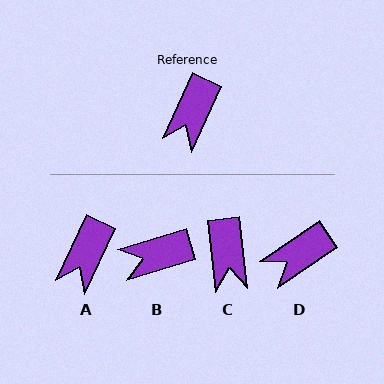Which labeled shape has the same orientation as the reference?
A.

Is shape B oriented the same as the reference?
No, it is off by about 48 degrees.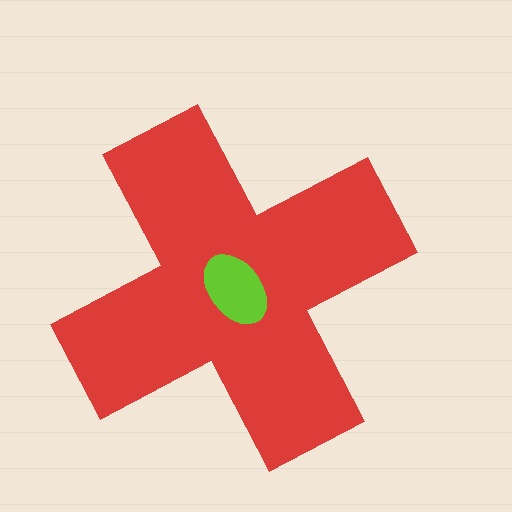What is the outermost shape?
The red cross.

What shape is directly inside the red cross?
The lime ellipse.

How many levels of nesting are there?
2.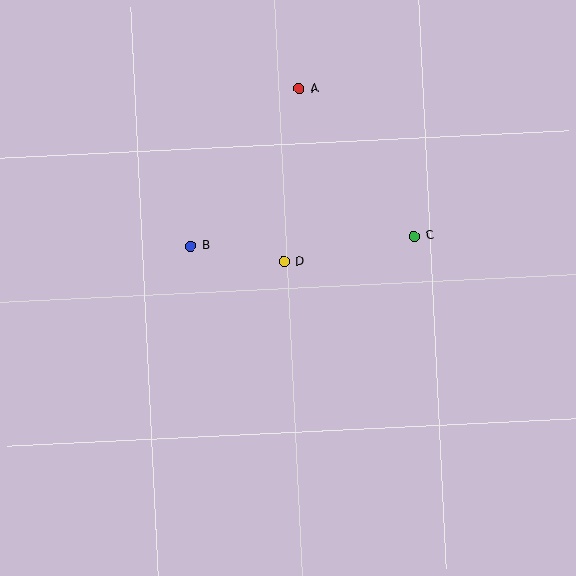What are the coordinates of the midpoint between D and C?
The midpoint between D and C is at (349, 249).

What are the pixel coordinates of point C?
Point C is at (414, 236).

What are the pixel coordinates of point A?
Point A is at (299, 89).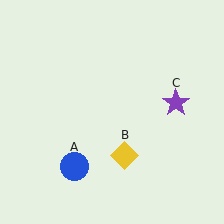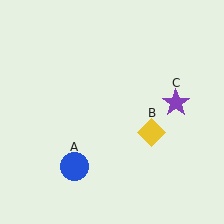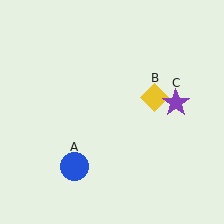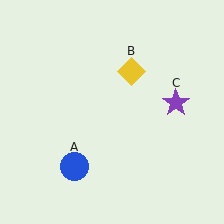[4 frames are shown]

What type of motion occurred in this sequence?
The yellow diamond (object B) rotated counterclockwise around the center of the scene.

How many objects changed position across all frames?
1 object changed position: yellow diamond (object B).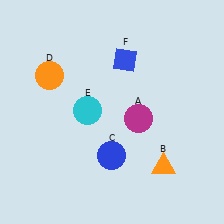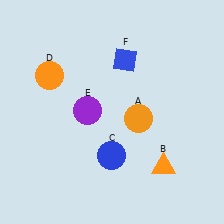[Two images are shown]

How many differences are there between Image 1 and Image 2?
There are 2 differences between the two images.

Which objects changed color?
A changed from magenta to orange. E changed from cyan to purple.